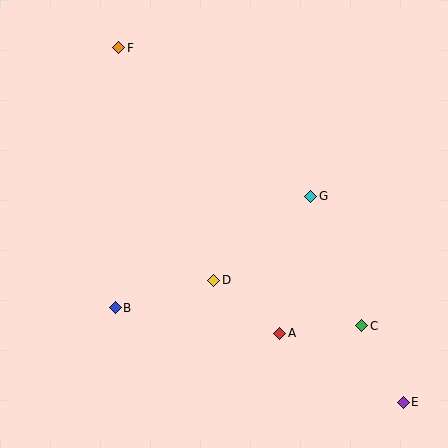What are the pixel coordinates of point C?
Point C is at (362, 326).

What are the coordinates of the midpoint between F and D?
The midpoint between F and D is at (166, 164).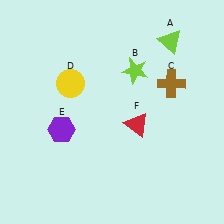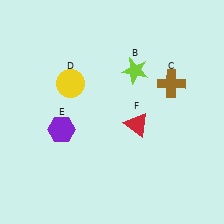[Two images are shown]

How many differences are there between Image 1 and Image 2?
There is 1 difference between the two images.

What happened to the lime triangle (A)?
The lime triangle (A) was removed in Image 2. It was in the top-right area of Image 1.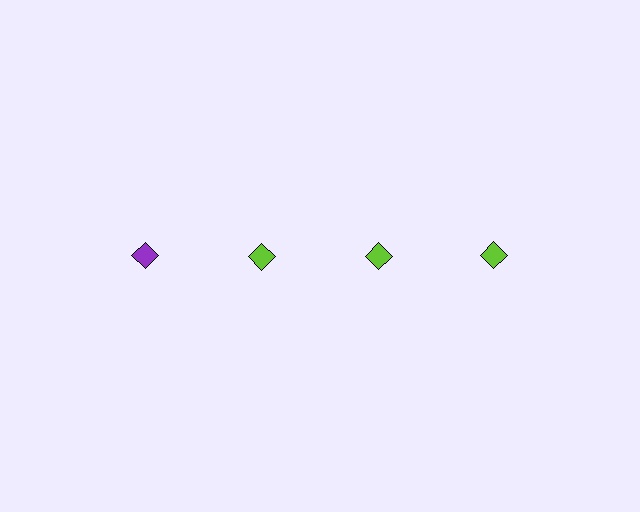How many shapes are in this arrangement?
There are 4 shapes arranged in a grid pattern.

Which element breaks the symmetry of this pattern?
The purple diamond in the top row, leftmost column breaks the symmetry. All other shapes are lime diamonds.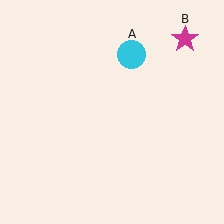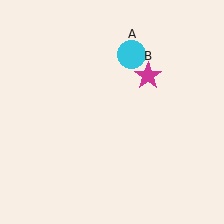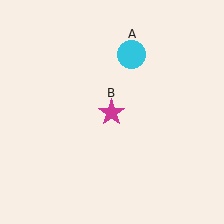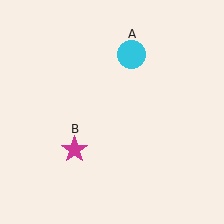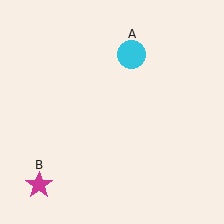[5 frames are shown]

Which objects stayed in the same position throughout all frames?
Cyan circle (object A) remained stationary.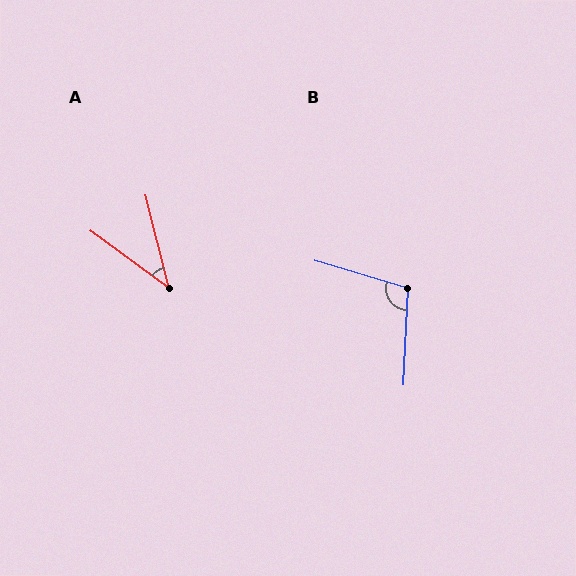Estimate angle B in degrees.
Approximately 104 degrees.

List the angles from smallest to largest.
A (40°), B (104°).